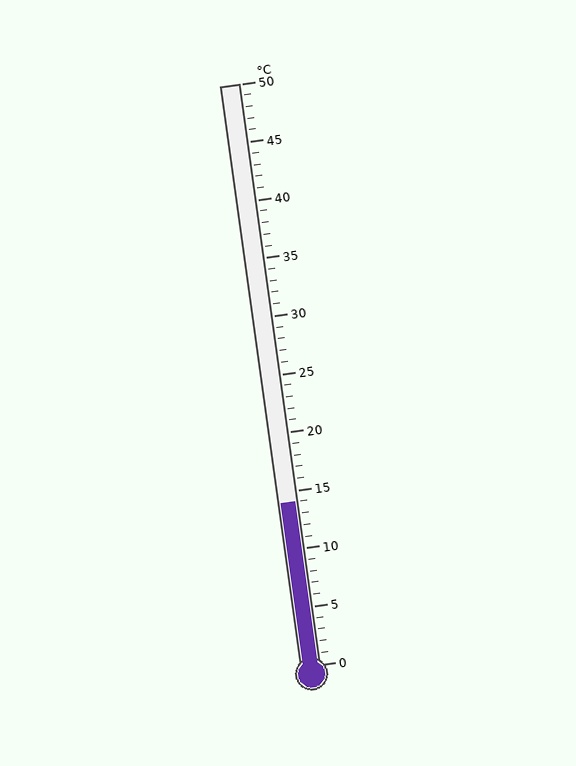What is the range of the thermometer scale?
The thermometer scale ranges from 0°C to 50°C.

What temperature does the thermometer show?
The thermometer shows approximately 14°C.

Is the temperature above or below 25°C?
The temperature is below 25°C.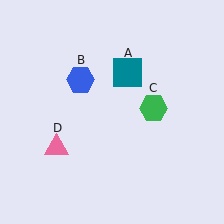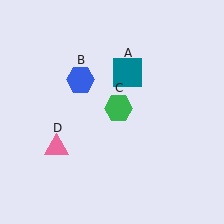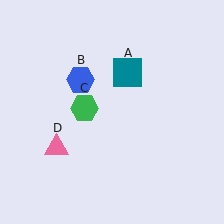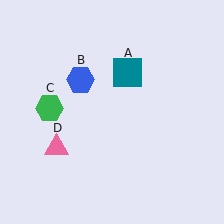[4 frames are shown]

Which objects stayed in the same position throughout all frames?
Teal square (object A) and blue hexagon (object B) and pink triangle (object D) remained stationary.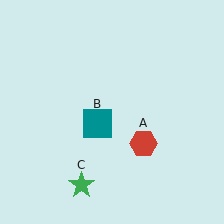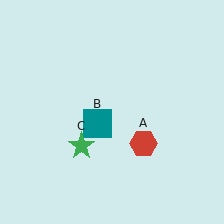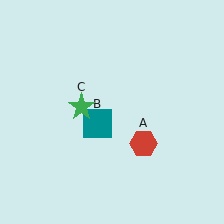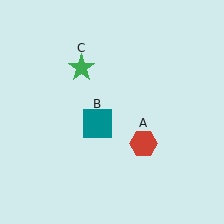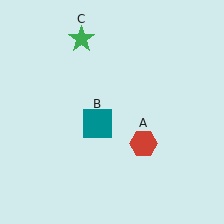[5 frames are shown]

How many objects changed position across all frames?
1 object changed position: green star (object C).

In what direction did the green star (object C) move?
The green star (object C) moved up.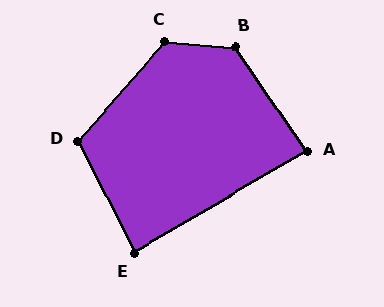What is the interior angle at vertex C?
Approximately 127 degrees (obtuse).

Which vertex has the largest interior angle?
B, at approximately 129 degrees.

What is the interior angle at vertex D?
Approximately 112 degrees (obtuse).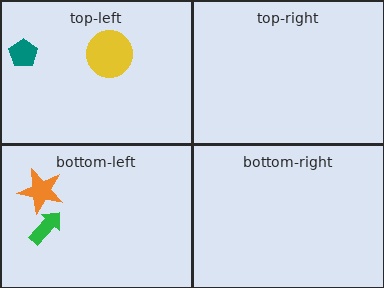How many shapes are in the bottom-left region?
2.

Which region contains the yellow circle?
The top-left region.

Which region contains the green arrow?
The bottom-left region.